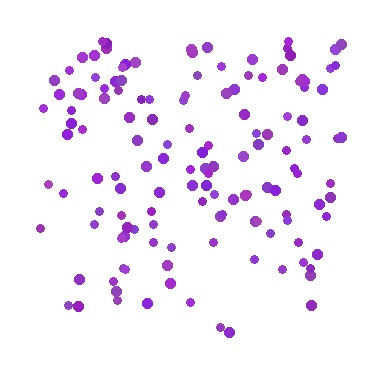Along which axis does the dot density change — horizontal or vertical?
Vertical.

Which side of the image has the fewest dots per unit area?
The bottom.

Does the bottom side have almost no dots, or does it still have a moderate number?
Still a moderate number, just noticeably fewer than the top.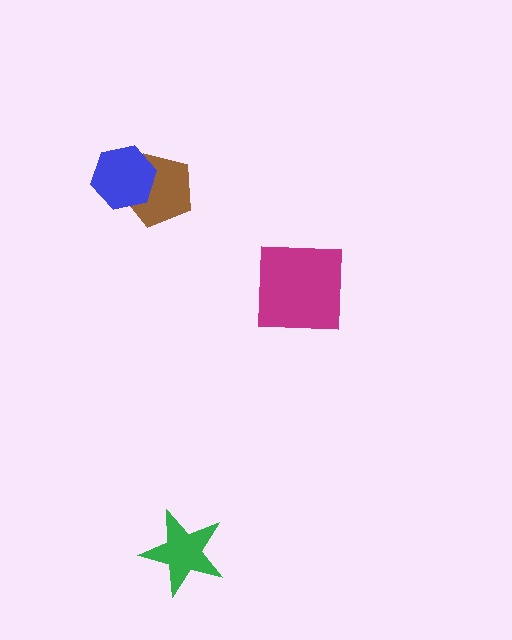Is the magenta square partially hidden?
No, no other shape covers it.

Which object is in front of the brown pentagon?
The blue hexagon is in front of the brown pentagon.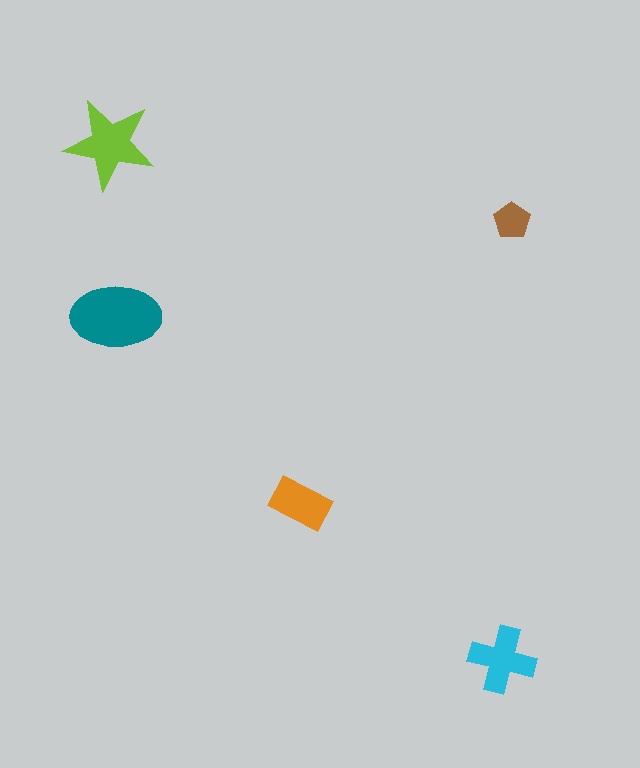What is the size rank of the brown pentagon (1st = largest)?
5th.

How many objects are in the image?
There are 5 objects in the image.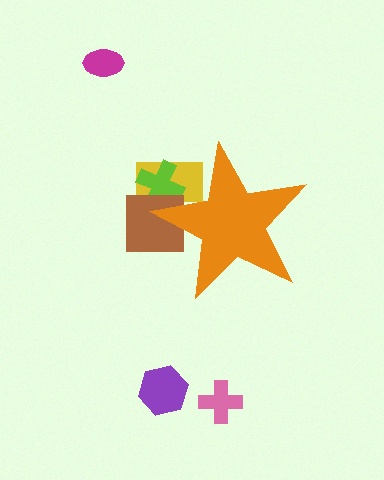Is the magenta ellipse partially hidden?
No, the magenta ellipse is fully visible.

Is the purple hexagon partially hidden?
No, the purple hexagon is fully visible.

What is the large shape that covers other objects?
An orange star.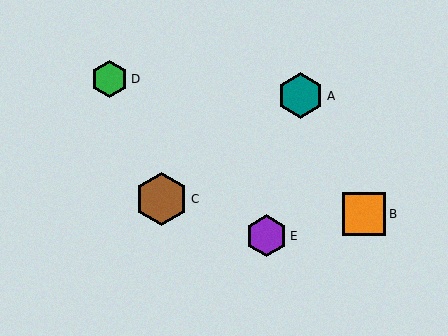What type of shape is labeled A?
Shape A is a teal hexagon.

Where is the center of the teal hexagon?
The center of the teal hexagon is at (301, 96).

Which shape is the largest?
The brown hexagon (labeled C) is the largest.